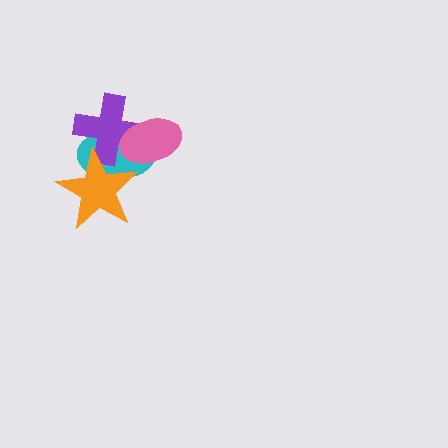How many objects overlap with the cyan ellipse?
3 objects overlap with the cyan ellipse.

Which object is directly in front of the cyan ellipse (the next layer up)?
The purple cross is directly in front of the cyan ellipse.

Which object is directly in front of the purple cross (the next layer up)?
The pink ellipse is directly in front of the purple cross.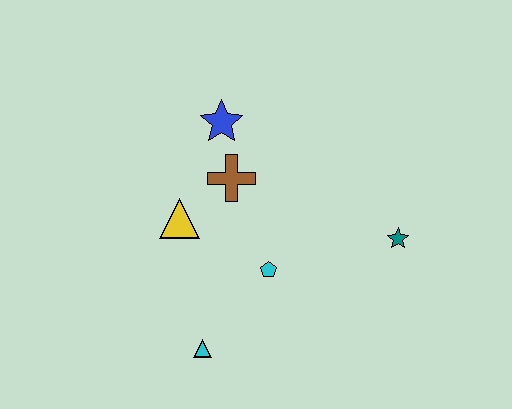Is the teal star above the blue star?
No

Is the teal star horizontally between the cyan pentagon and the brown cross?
No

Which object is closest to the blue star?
The brown cross is closest to the blue star.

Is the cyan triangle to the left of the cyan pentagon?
Yes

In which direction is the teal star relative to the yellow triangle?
The teal star is to the right of the yellow triangle.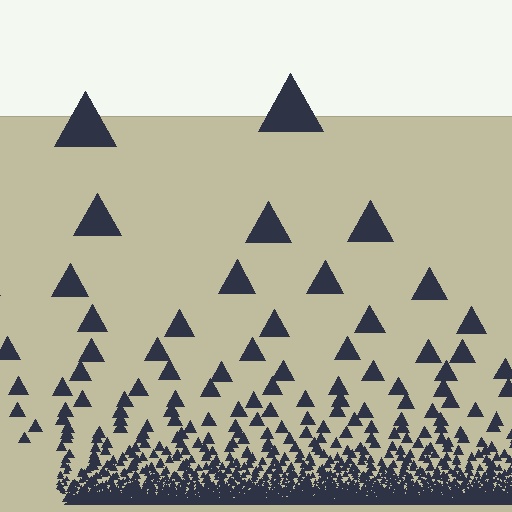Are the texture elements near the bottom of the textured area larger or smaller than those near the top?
Smaller. The gradient is inverted — elements near the bottom are smaller and denser.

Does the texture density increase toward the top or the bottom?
Density increases toward the bottom.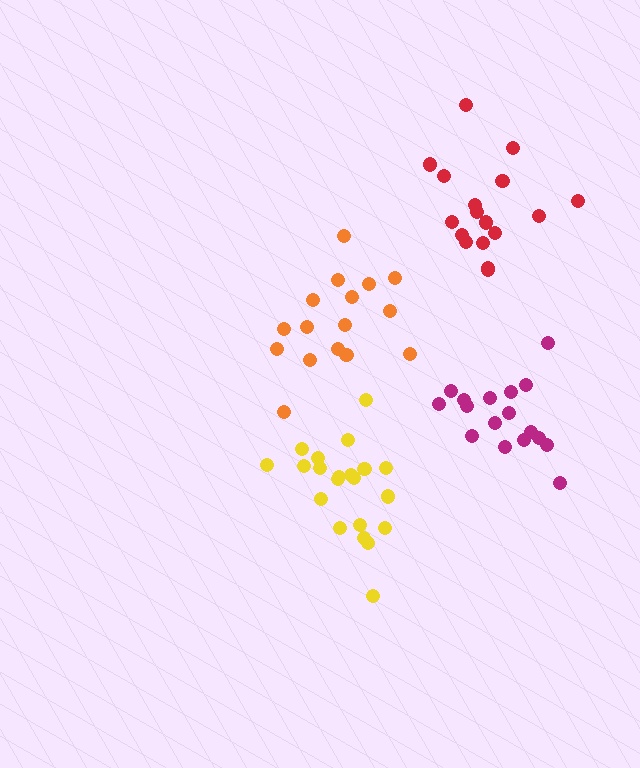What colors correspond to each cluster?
The clusters are colored: magenta, orange, red, yellow.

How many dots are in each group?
Group 1: 17 dots, Group 2: 16 dots, Group 3: 17 dots, Group 4: 21 dots (71 total).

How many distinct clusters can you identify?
There are 4 distinct clusters.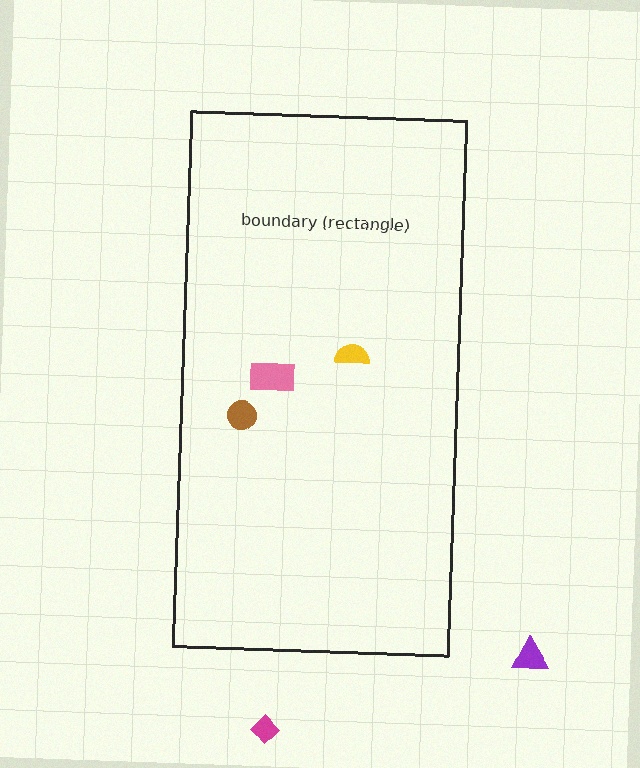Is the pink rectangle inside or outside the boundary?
Inside.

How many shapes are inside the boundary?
3 inside, 2 outside.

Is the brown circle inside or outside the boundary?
Inside.